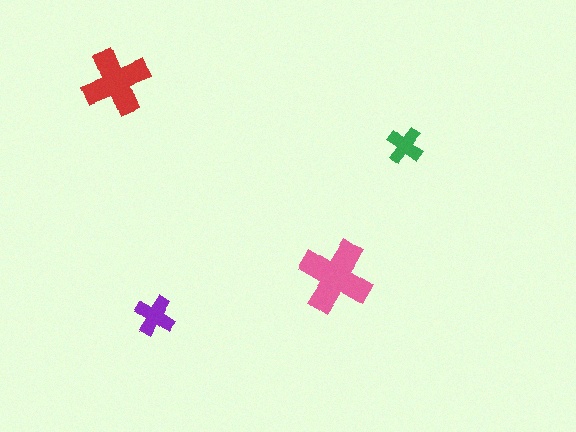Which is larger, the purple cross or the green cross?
The purple one.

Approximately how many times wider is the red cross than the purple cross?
About 1.5 times wider.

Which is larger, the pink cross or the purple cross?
The pink one.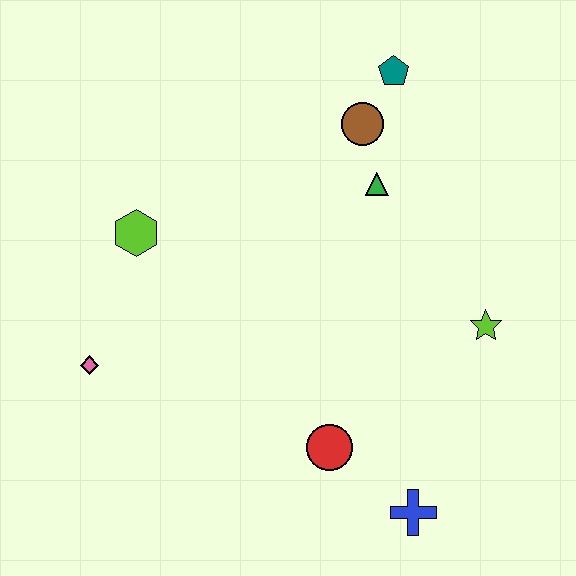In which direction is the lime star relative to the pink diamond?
The lime star is to the right of the pink diamond.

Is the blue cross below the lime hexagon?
Yes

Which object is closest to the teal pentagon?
The brown circle is closest to the teal pentagon.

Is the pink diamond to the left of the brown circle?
Yes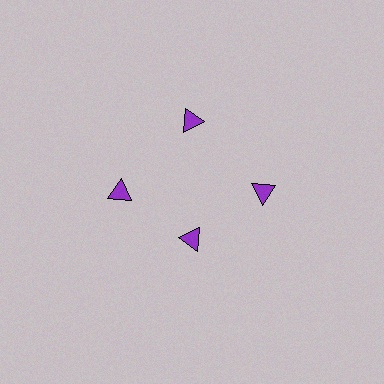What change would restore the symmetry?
The symmetry would be restored by moving it outward, back onto the ring so that all 4 triangles sit at equal angles and equal distance from the center.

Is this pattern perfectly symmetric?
No. The 4 purple triangles are arranged in a ring, but one element near the 6 o'clock position is pulled inward toward the center, breaking the 4-fold rotational symmetry.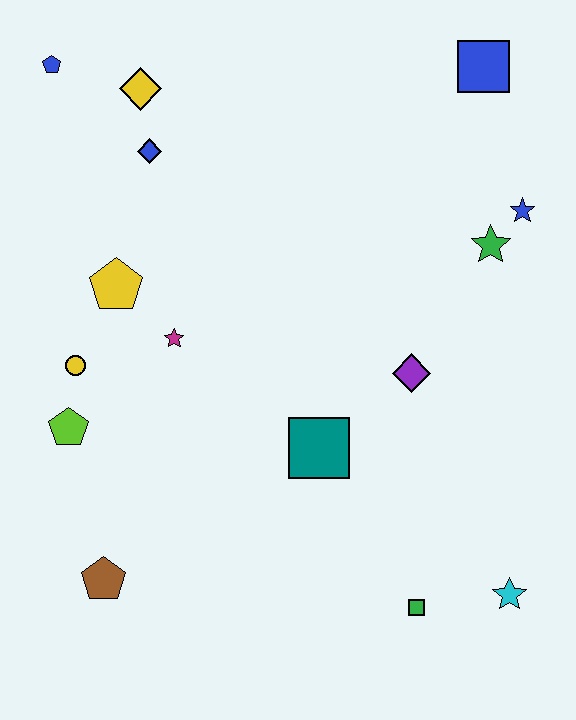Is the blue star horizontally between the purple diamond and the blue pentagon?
No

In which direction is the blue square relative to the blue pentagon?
The blue square is to the right of the blue pentagon.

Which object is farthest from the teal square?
The blue pentagon is farthest from the teal square.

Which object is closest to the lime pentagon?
The yellow circle is closest to the lime pentagon.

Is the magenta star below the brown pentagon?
No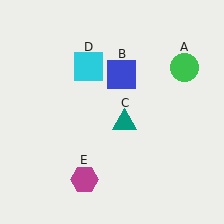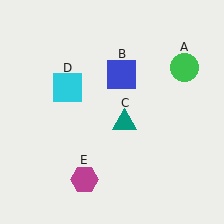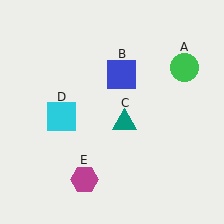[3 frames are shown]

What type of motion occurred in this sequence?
The cyan square (object D) rotated counterclockwise around the center of the scene.